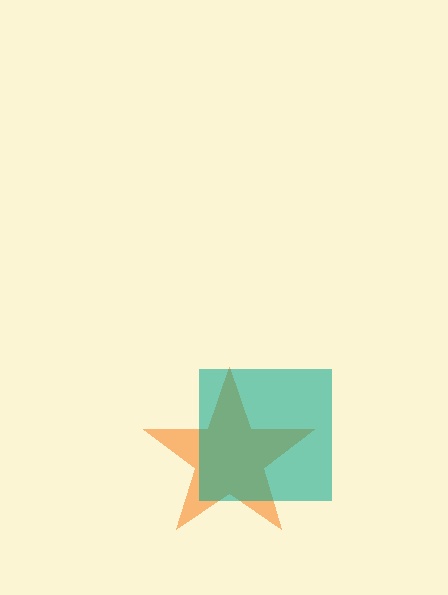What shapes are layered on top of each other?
The layered shapes are: an orange star, a teal square.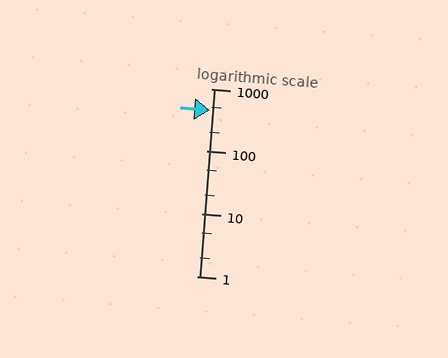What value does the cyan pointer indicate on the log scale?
The pointer indicates approximately 460.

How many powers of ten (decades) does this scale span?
The scale spans 3 decades, from 1 to 1000.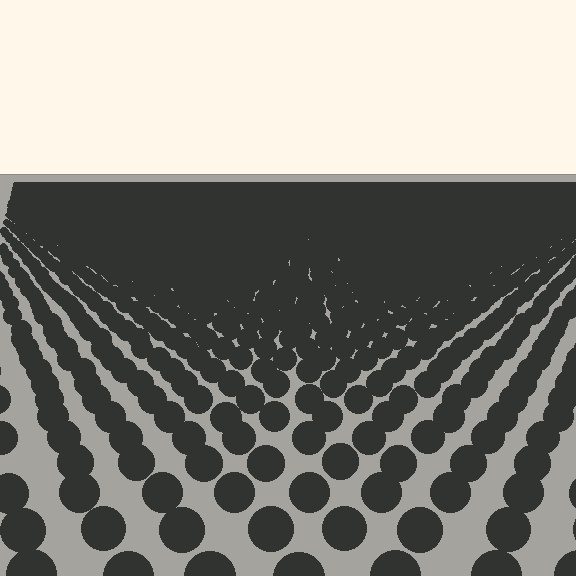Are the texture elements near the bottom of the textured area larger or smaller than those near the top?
Larger. Near the bottom, elements are closer to the viewer and appear at a bigger on-screen size.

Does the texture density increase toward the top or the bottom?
Density increases toward the top.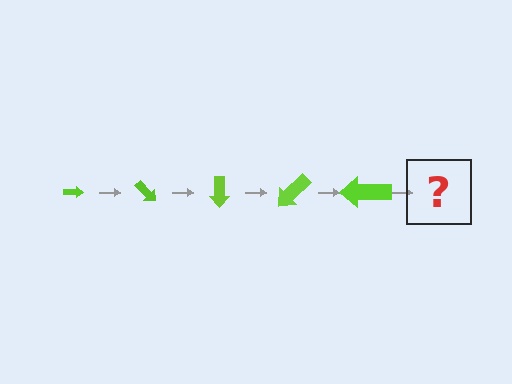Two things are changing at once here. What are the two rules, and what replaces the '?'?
The two rules are that the arrow grows larger each step and it rotates 45 degrees each step. The '?' should be an arrow, larger than the previous one and rotated 225 degrees from the start.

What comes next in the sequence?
The next element should be an arrow, larger than the previous one and rotated 225 degrees from the start.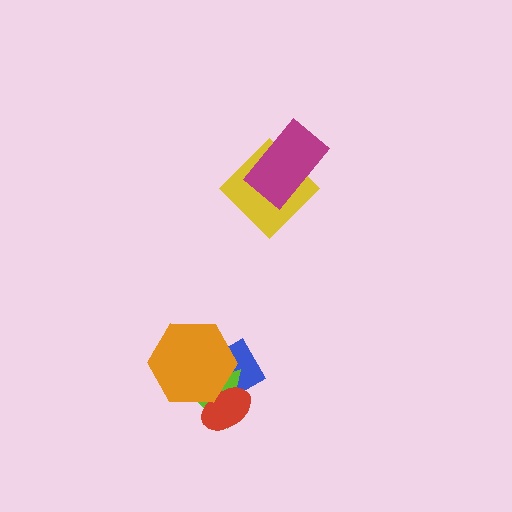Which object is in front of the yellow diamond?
The magenta rectangle is in front of the yellow diamond.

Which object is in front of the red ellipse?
The orange hexagon is in front of the red ellipse.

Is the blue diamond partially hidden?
Yes, it is partially covered by another shape.